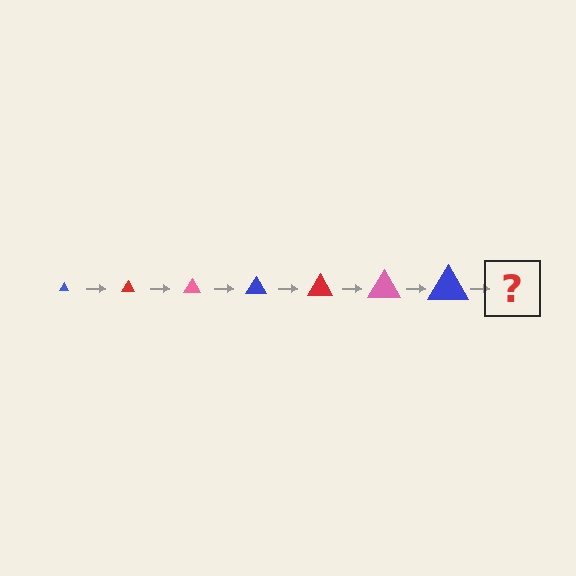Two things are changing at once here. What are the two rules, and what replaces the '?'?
The two rules are that the triangle grows larger each step and the color cycles through blue, red, and pink. The '?' should be a red triangle, larger than the previous one.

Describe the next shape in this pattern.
It should be a red triangle, larger than the previous one.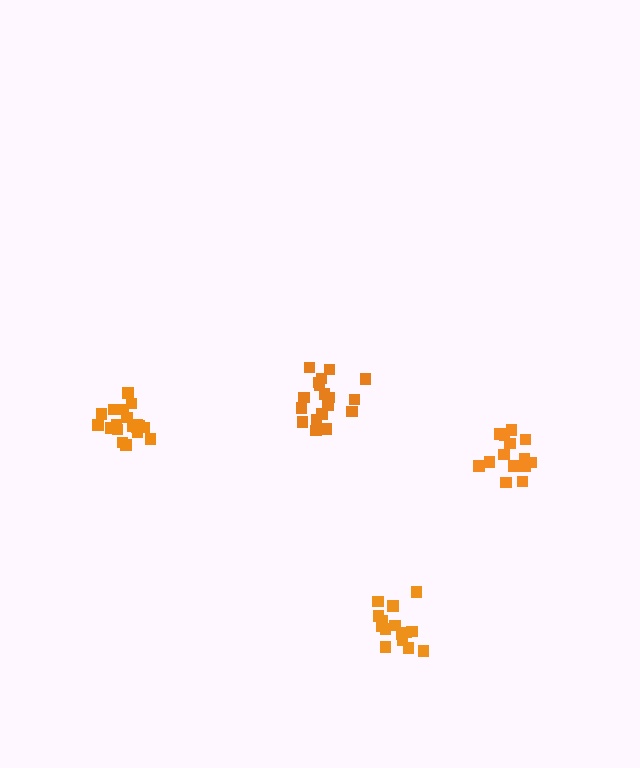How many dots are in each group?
Group 1: 15 dots, Group 2: 19 dots, Group 3: 14 dots, Group 4: 19 dots (67 total).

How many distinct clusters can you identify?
There are 4 distinct clusters.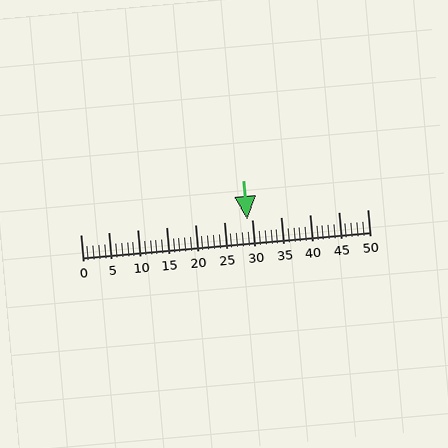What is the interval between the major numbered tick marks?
The major tick marks are spaced 5 units apart.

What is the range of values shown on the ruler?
The ruler shows values from 0 to 50.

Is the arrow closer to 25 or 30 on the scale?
The arrow is closer to 30.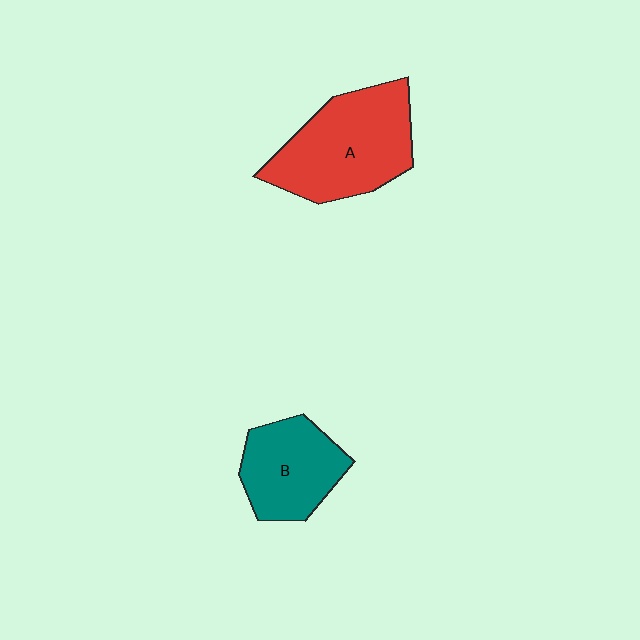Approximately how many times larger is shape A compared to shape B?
Approximately 1.5 times.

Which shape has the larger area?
Shape A (red).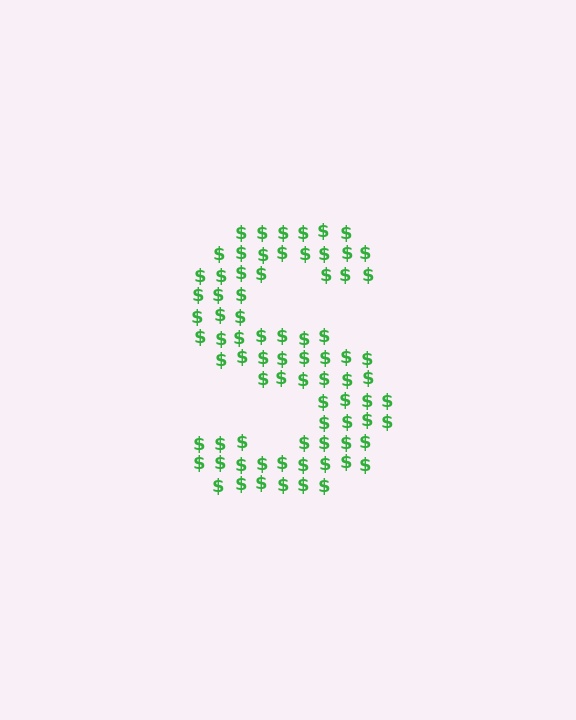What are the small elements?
The small elements are dollar signs.